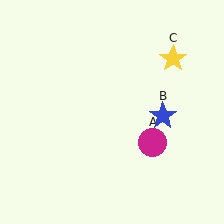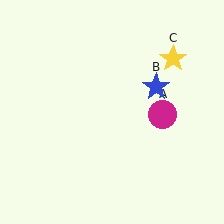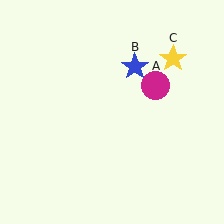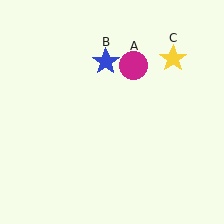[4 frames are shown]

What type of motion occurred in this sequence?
The magenta circle (object A), blue star (object B) rotated counterclockwise around the center of the scene.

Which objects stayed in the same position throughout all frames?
Yellow star (object C) remained stationary.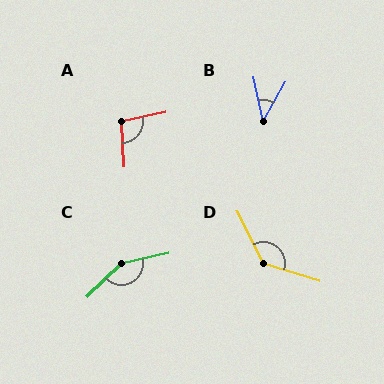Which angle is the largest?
C, at approximately 148 degrees.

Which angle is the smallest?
B, at approximately 43 degrees.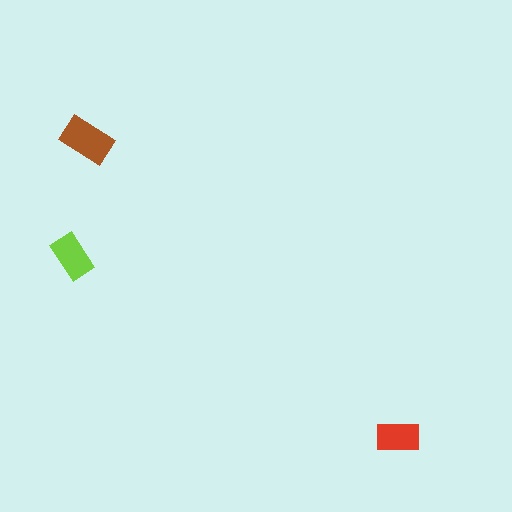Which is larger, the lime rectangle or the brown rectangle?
The brown one.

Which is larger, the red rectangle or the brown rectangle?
The brown one.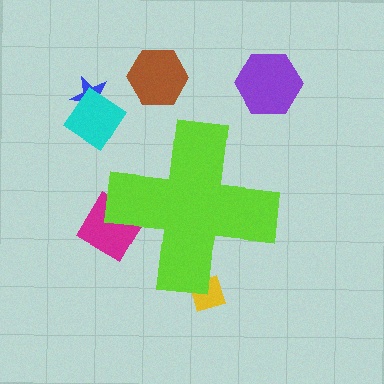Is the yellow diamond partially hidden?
Yes, the yellow diamond is partially hidden behind the lime cross.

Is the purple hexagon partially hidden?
No, the purple hexagon is fully visible.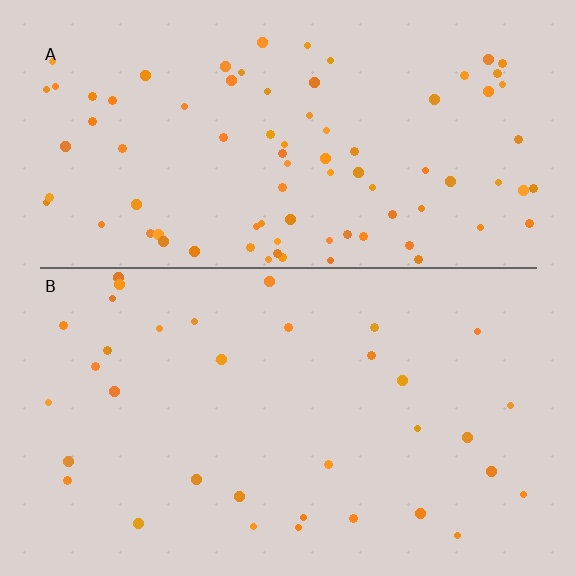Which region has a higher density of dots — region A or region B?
A (the top).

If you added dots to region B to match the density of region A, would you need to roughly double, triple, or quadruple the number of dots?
Approximately double.